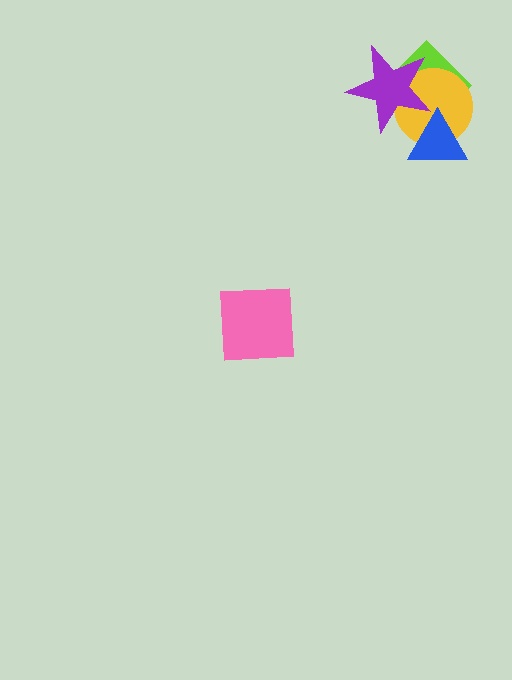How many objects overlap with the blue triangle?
3 objects overlap with the blue triangle.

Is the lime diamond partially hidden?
Yes, it is partially covered by another shape.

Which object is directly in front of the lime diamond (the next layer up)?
The yellow circle is directly in front of the lime diamond.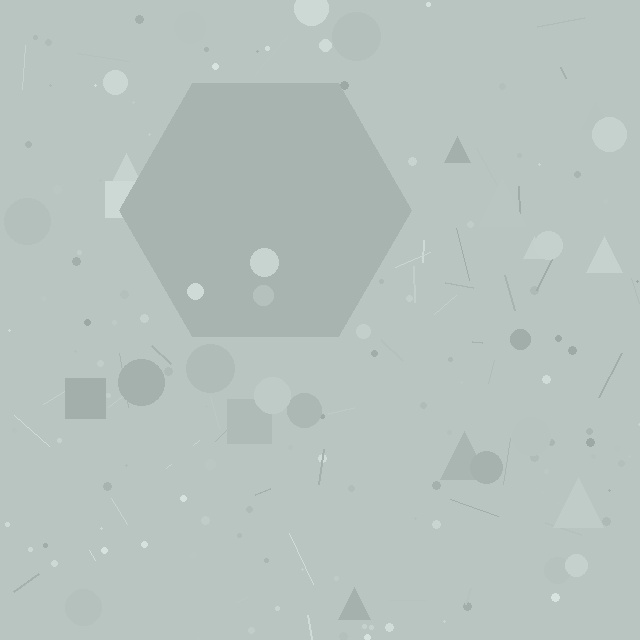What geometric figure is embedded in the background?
A hexagon is embedded in the background.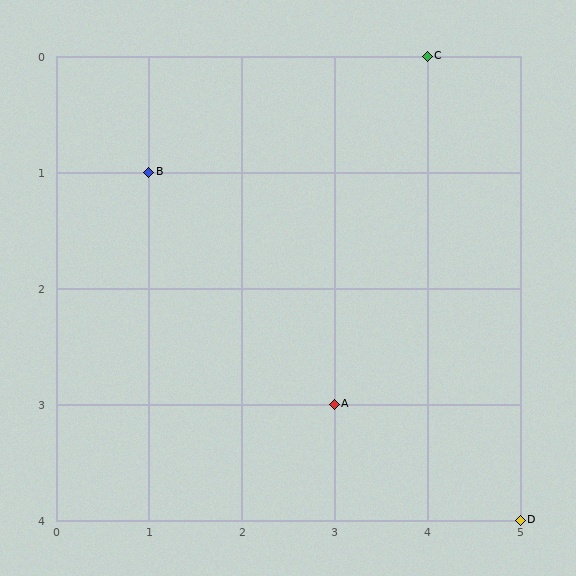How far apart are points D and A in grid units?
Points D and A are 2 columns and 1 row apart (about 2.2 grid units diagonally).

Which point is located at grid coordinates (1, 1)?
Point B is at (1, 1).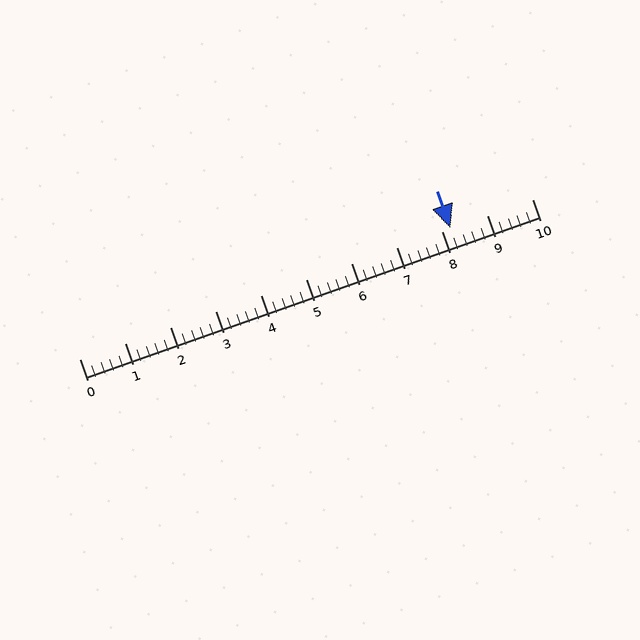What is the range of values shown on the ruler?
The ruler shows values from 0 to 10.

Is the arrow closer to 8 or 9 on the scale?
The arrow is closer to 8.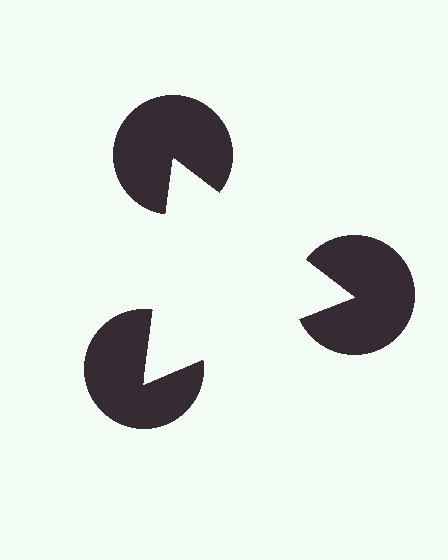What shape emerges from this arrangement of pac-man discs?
An illusory triangle — its edges are inferred from the aligned wedge cuts in the pac-man discs, not physically drawn.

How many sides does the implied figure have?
3 sides.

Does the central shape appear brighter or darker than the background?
It typically appears slightly brighter than the background, even though no actual brightness change is drawn.